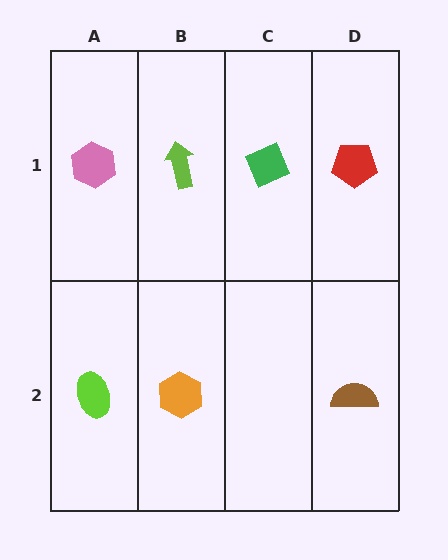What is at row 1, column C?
A green diamond.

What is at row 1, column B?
A lime arrow.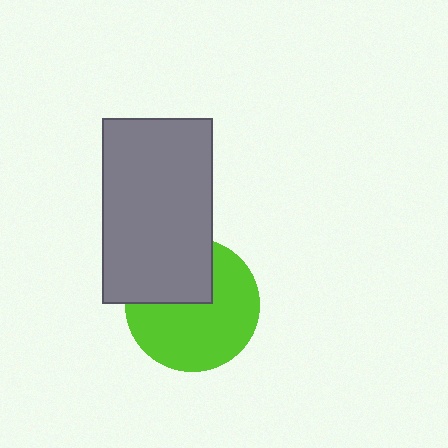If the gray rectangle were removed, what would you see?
You would see the complete lime circle.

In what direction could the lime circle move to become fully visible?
The lime circle could move down. That would shift it out from behind the gray rectangle entirely.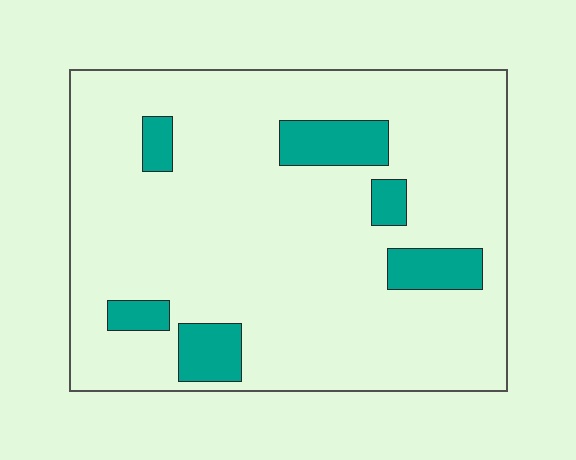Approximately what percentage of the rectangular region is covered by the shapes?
Approximately 15%.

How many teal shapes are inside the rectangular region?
6.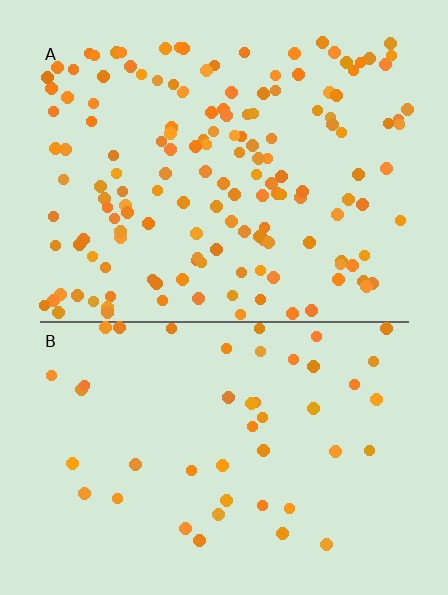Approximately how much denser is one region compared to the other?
Approximately 3.3× — region A over region B.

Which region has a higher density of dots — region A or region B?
A (the top).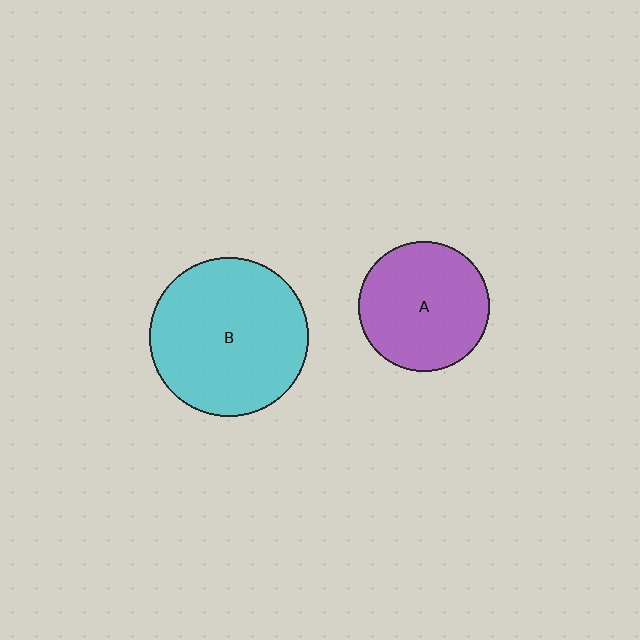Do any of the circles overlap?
No, none of the circles overlap.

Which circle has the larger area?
Circle B (cyan).